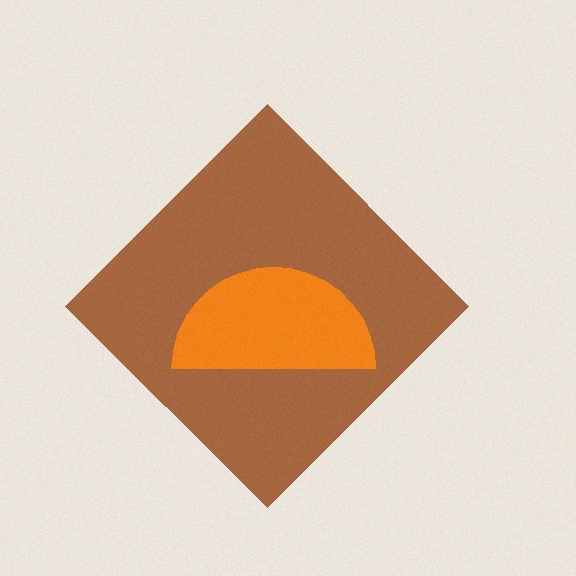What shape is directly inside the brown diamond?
The orange semicircle.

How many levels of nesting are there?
2.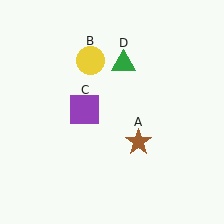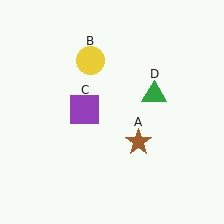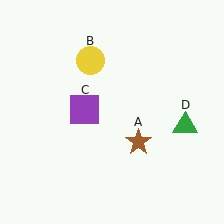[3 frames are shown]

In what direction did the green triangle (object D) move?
The green triangle (object D) moved down and to the right.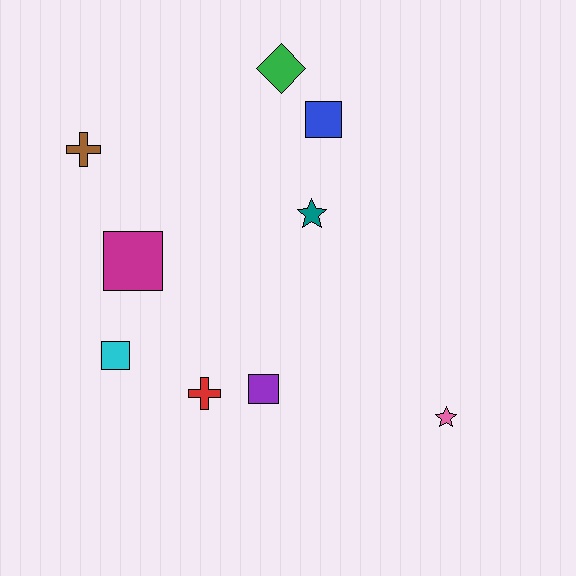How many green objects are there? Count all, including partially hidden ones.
There is 1 green object.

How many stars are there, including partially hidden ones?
There are 2 stars.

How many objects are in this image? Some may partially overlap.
There are 9 objects.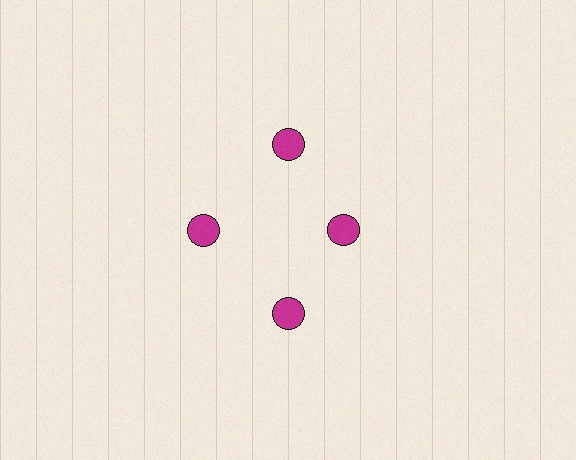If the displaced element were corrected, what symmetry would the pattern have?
It would have 4-fold rotational symmetry — the pattern would map onto itself every 90 degrees.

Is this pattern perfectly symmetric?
No. The 4 magenta circles are arranged in a ring, but one element near the 3 o'clock position is pulled inward toward the center, breaking the 4-fold rotational symmetry.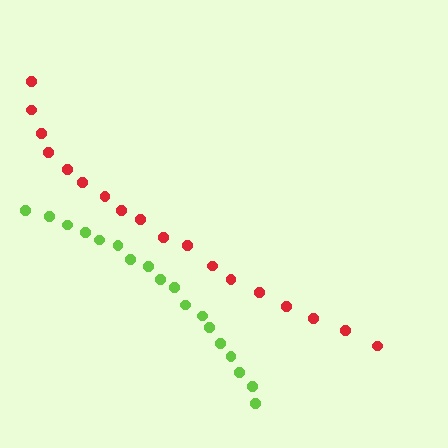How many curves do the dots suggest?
There are 2 distinct paths.